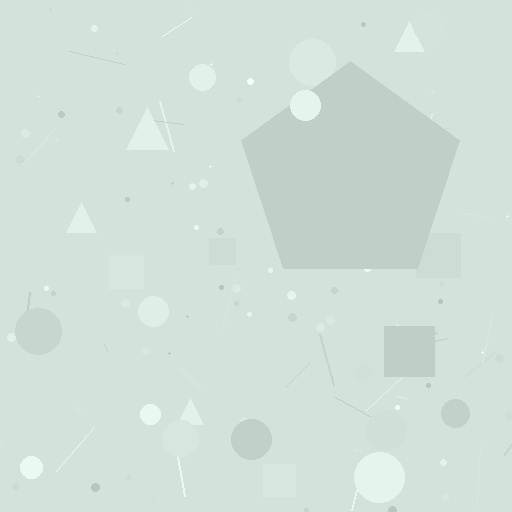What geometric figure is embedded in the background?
A pentagon is embedded in the background.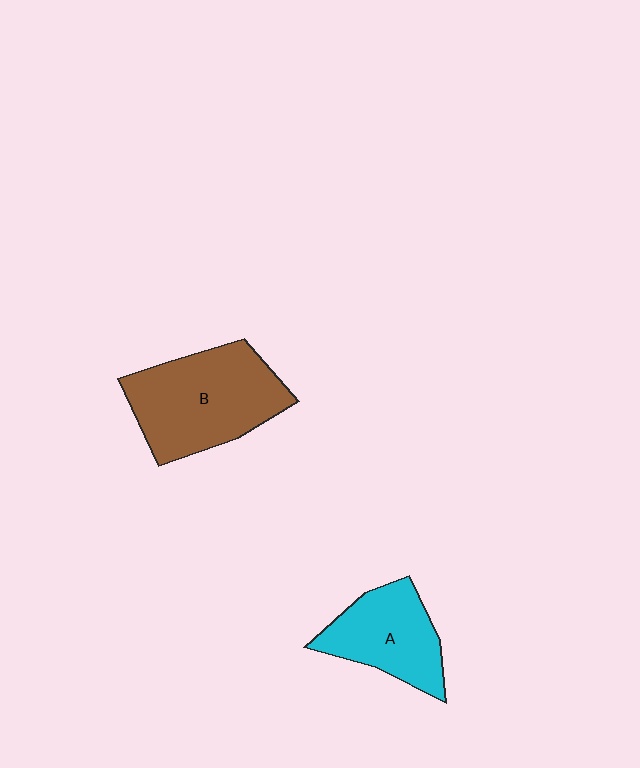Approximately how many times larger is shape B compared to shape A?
Approximately 1.5 times.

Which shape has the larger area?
Shape B (brown).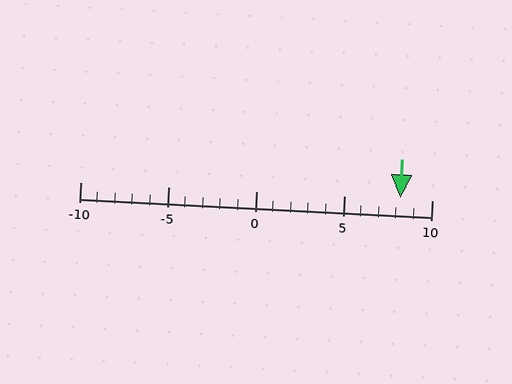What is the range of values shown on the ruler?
The ruler shows values from -10 to 10.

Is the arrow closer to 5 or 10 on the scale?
The arrow is closer to 10.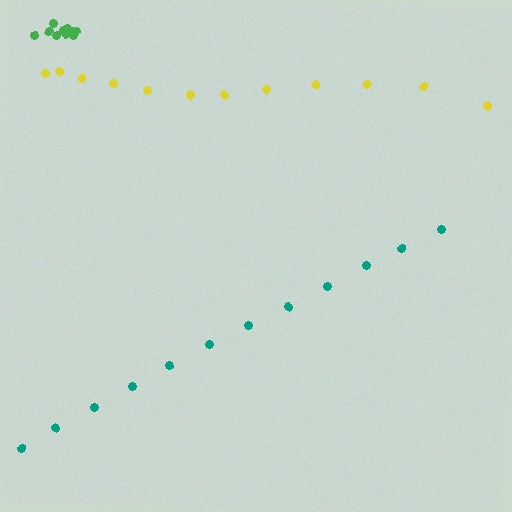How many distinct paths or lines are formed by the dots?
There are 3 distinct paths.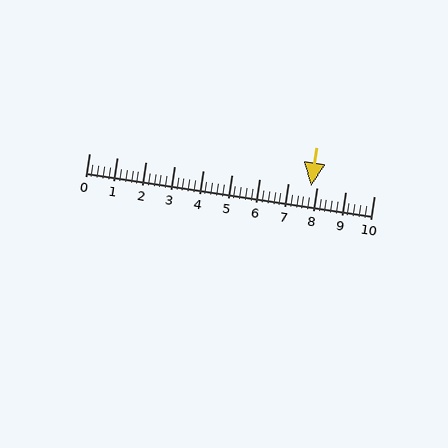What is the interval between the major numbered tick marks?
The major tick marks are spaced 1 units apart.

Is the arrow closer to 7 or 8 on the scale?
The arrow is closer to 8.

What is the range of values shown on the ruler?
The ruler shows values from 0 to 10.